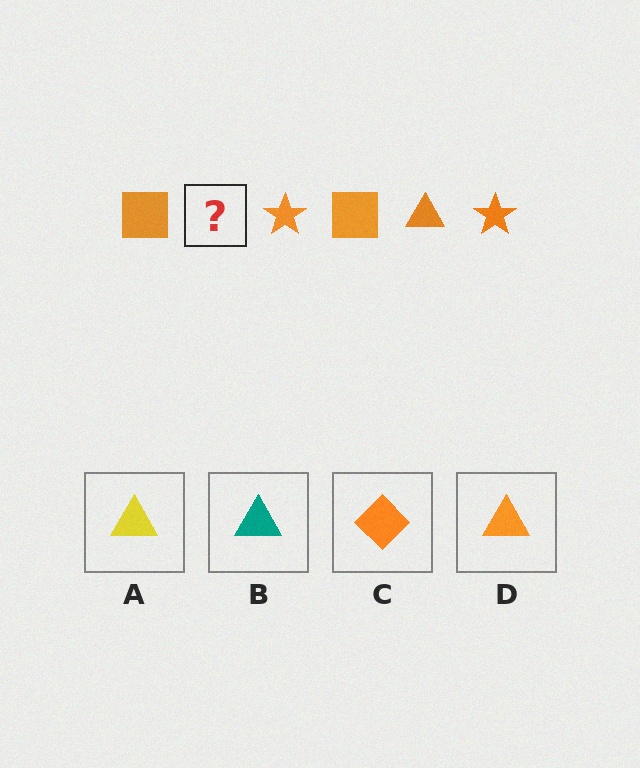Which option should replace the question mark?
Option D.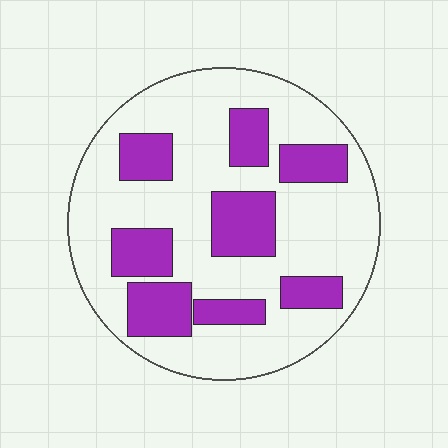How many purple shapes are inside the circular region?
8.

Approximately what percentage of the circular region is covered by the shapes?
Approximately 30%.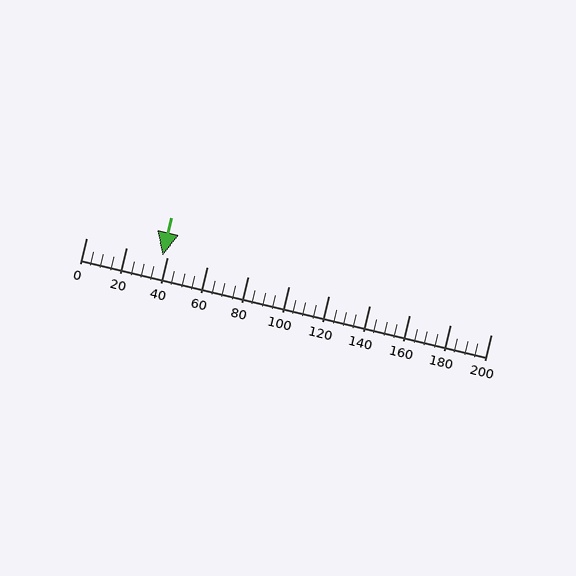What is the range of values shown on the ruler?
The ruler shows values from 0 to 200.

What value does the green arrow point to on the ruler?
The green arrow points to approximately 38.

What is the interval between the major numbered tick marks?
The major tick marks are spaced 20 units apart.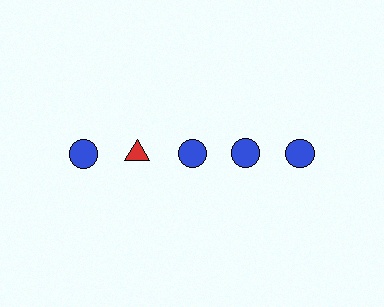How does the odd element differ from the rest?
It differs in both color (red instead of blue) and shape (triangle instead of circle).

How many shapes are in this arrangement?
There are 5 shapes arranged in a grid pattern.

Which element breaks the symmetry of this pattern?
The red triangle in the top row, second from left column breaks the symmetry. All other shapes are blue circles.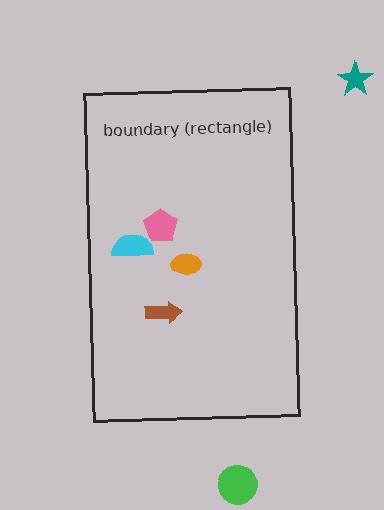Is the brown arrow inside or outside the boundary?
Inside.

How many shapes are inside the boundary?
4 inside, 2 outside.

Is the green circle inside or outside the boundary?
Outside.